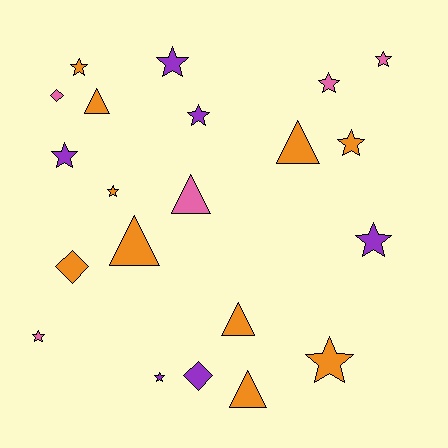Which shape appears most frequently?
Star, with 12 objects.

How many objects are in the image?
There are 21 objects.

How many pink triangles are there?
There is 1 pink triangle.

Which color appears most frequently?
Orange, with 10 objects.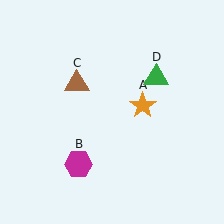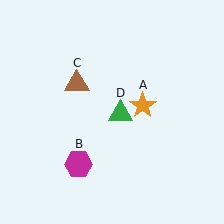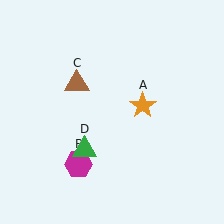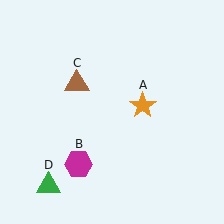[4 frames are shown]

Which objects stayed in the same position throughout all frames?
Orange star (object A) and magenta hexagon (object B) and brown triangle (object C) remained stationary.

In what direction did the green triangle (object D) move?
The green triangle (object D) moved down and to the left.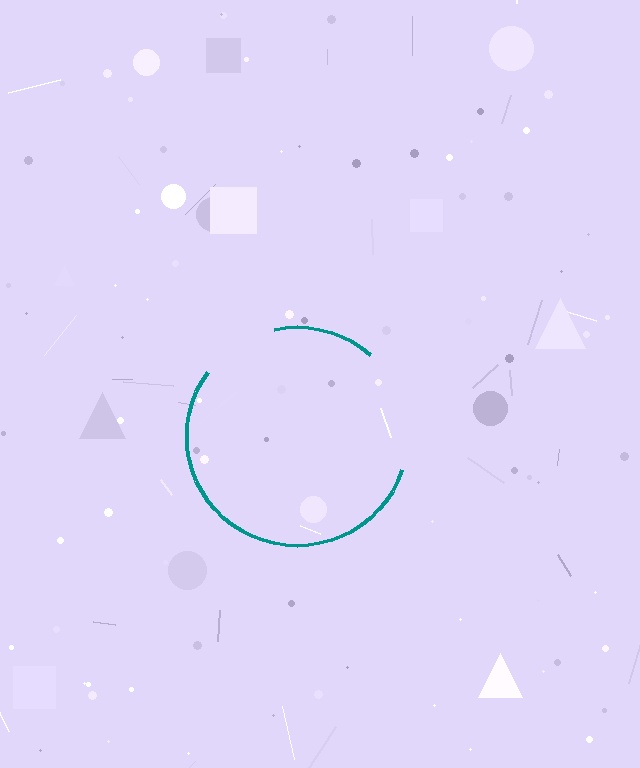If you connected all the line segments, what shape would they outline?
They would outline a circle.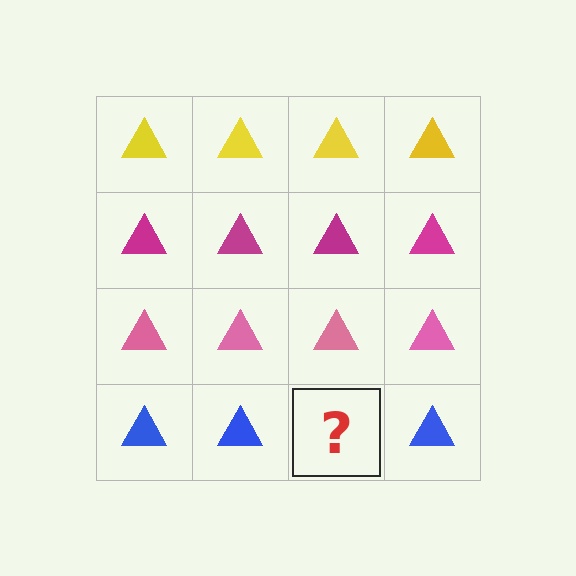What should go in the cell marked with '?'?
The missing cell should contain a blue triangle.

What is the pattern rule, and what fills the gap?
The rule is that each row has a consistent color. The gap should be filled with a blue triangle.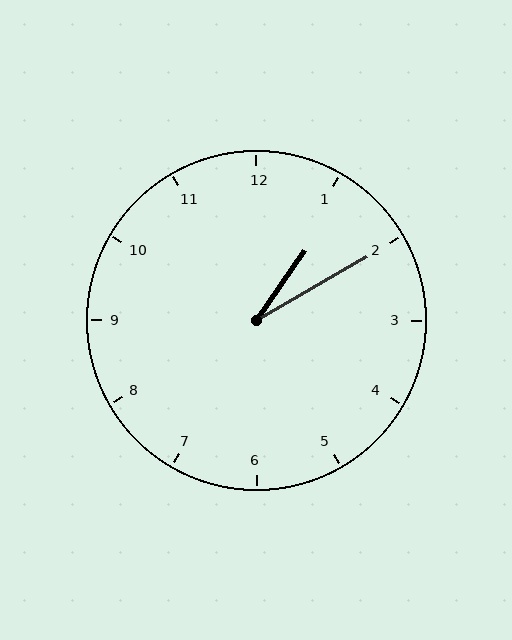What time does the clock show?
1:10.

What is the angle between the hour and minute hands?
Approximately 25 degrees.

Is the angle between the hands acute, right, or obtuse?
It is acute.